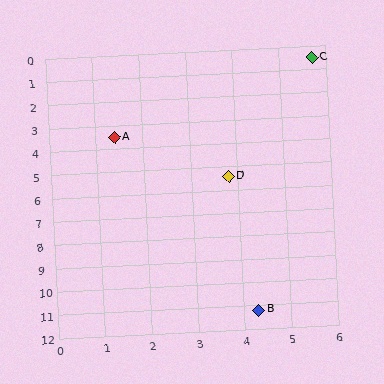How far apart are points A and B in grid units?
Points A and B are about 8.2 grid units apart.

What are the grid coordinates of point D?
Point D is at approximately (3.8, 5.4).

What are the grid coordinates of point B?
Point B is at approximately (4.3, 11.2).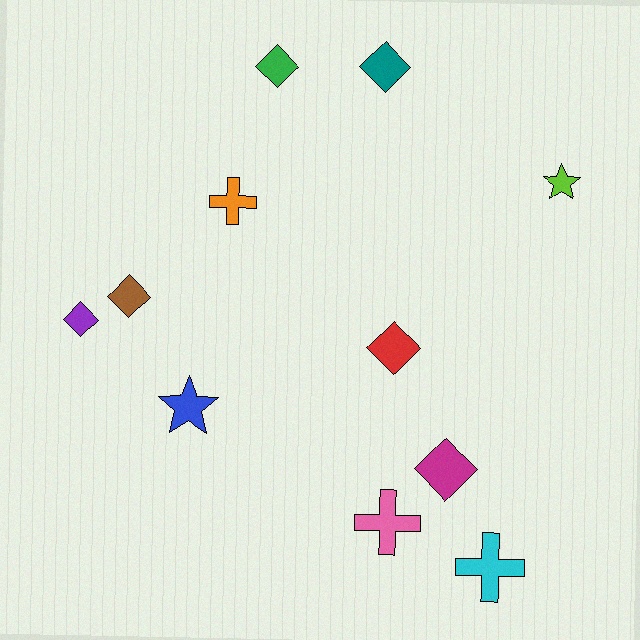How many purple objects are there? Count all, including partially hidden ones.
There is 1 purple object.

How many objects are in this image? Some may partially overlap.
There are 11 objects.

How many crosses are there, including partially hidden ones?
There are 3 crosses.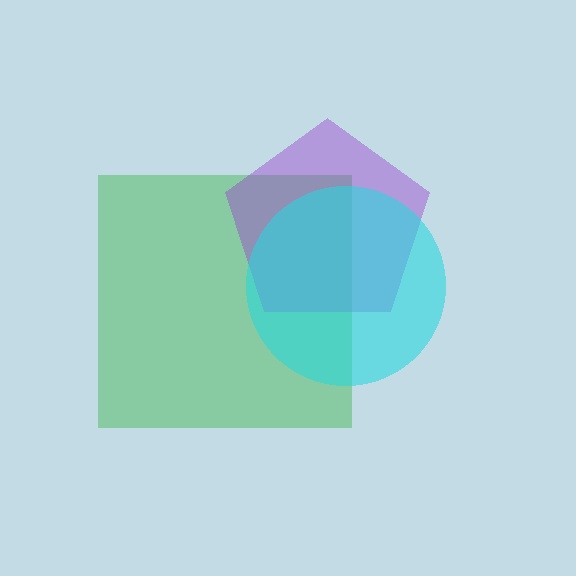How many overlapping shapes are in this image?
There are 3 overlapping shapes in the image.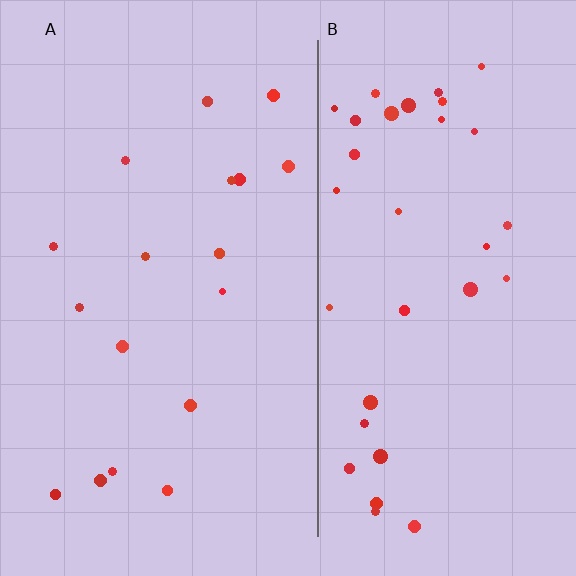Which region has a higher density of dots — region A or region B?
B (the right).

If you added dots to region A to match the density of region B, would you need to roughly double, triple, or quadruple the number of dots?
Approximately double.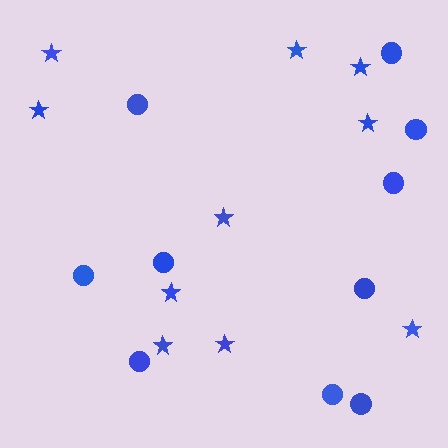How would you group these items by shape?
There are 2 groups: one group of circles (10) and one group of stars (10).